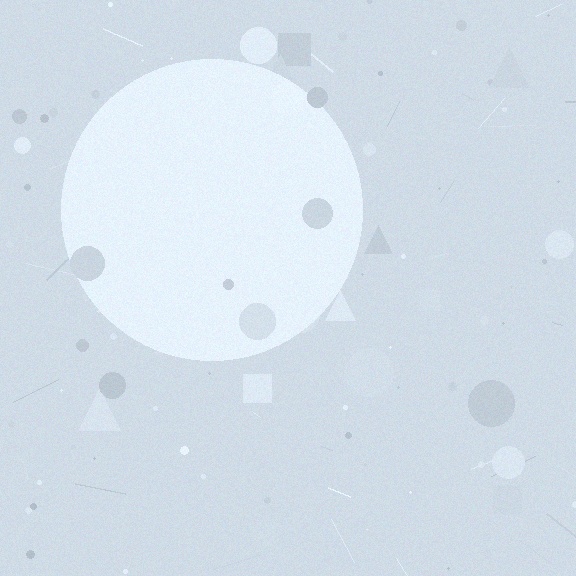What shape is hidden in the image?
A circle is hidden in the image.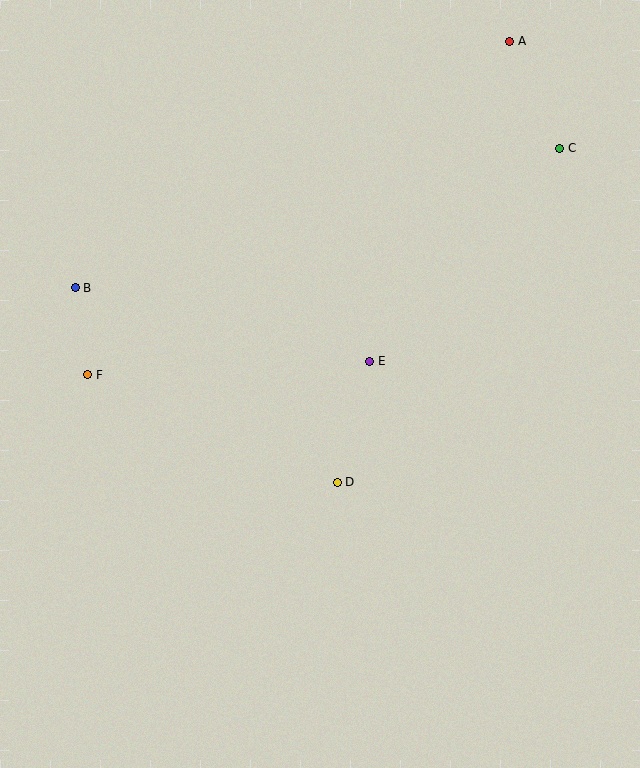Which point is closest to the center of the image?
Point E at (370, 361) is closest to the center.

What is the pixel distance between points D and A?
The distance between D and A is 474 pixels.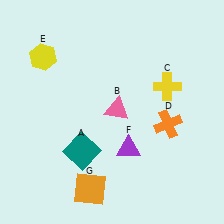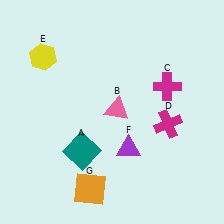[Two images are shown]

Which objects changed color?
C changed from yellow to magenta. D changed from orange to magenta.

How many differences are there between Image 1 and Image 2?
There are 2 differences between the two images.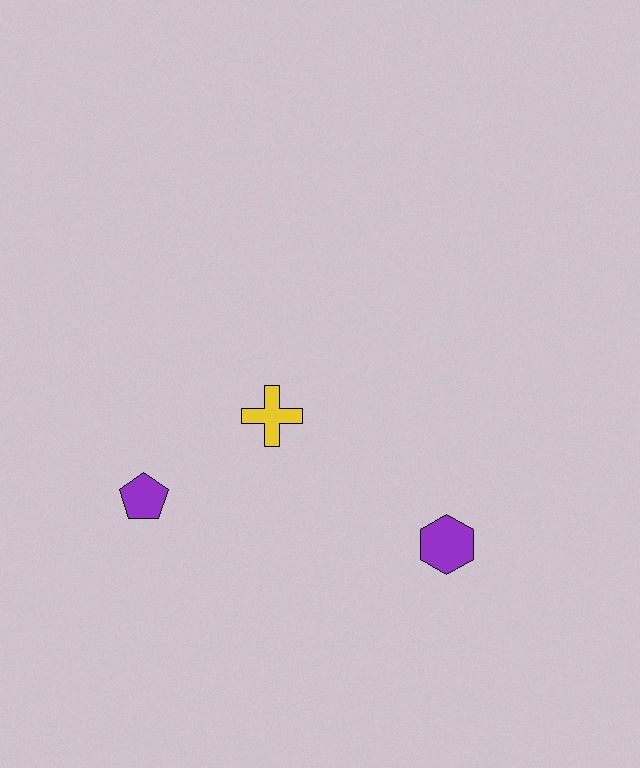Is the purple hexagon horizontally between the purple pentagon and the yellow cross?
No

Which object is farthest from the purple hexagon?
The purple pentagon is farthest from the purple hexagon.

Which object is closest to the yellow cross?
The purple pentagon is closest to the yellow cross.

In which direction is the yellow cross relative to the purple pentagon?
The yellow cross is to the right of the purple pentagon.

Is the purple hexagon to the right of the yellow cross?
Yes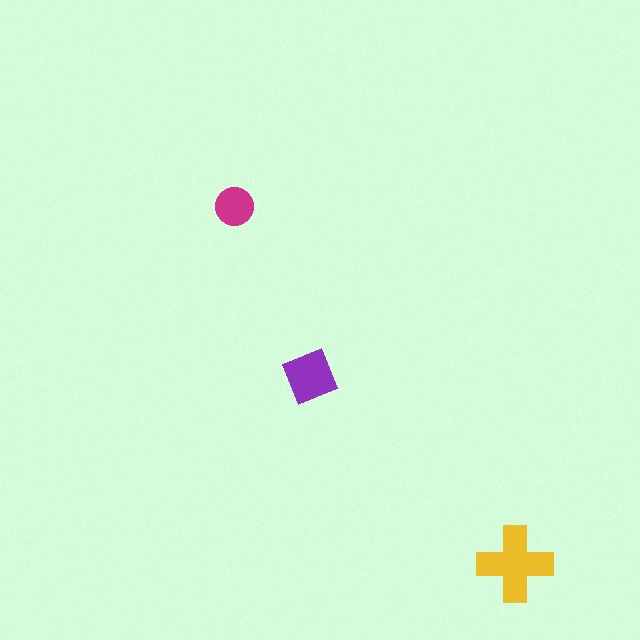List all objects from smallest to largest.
The magenta circle, the purple diamond, the yellow cross.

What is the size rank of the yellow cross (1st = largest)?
1st.